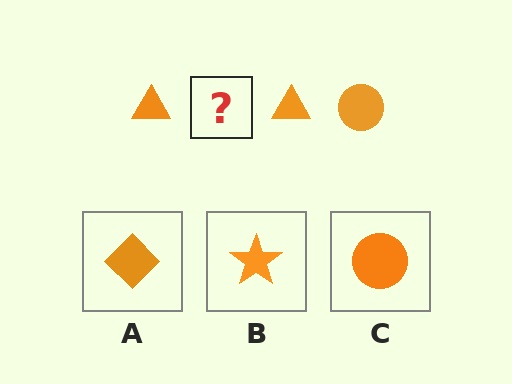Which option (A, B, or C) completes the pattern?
C.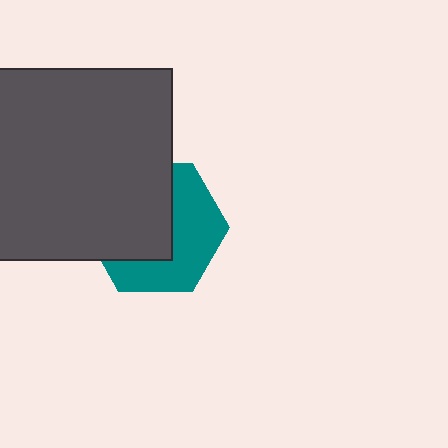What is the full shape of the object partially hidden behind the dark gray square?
The partially hidden object is a teal hexagon.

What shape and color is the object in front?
The object in front is a dark gray square.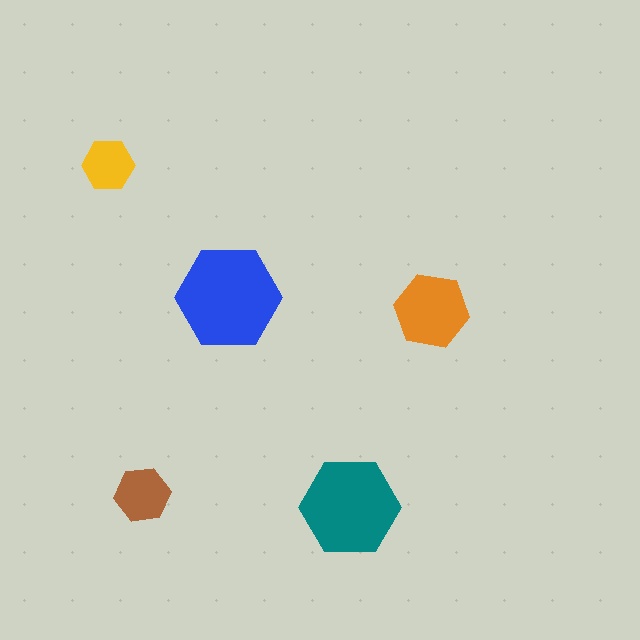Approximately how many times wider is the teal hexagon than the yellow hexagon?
About 2 times wider.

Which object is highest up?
The yellow hexagon is topmost.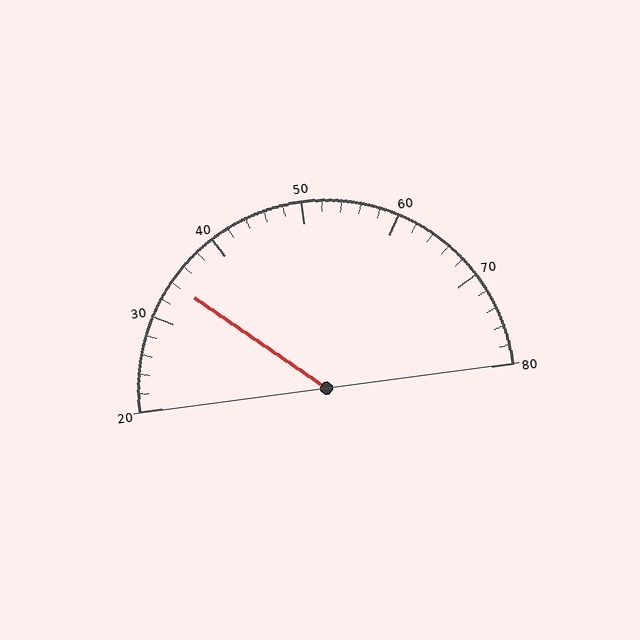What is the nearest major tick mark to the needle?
The nearest major tick mark is 30.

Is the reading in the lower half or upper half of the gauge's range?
The reading is in the lower half of the range (20 to 80).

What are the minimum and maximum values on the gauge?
The gauge ranges from 20 to 80.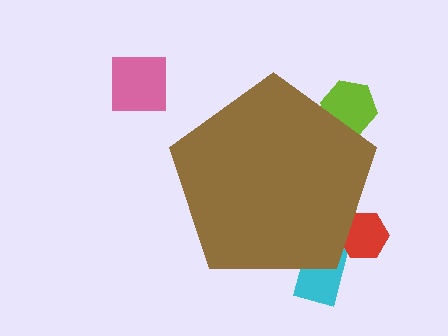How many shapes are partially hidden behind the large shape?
3 shapes are partially hidden.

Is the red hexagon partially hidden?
Yes, the red hexagon is partially hidden behind the brown pentagon.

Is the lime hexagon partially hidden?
Yes, the lime hexagon is partially hidden behind the brown pentagon.